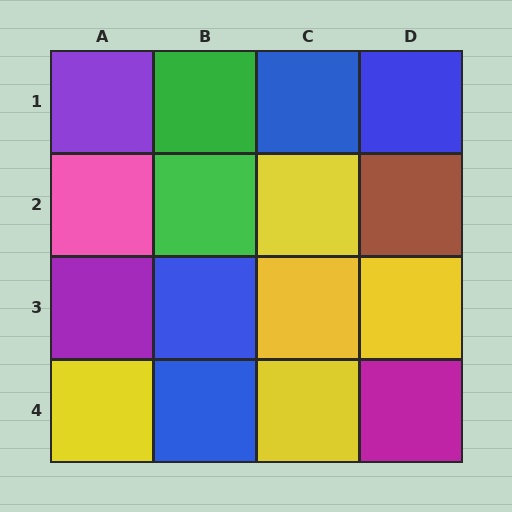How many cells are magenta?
1 cell is magenta.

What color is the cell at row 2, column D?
Brown.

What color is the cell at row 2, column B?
Green.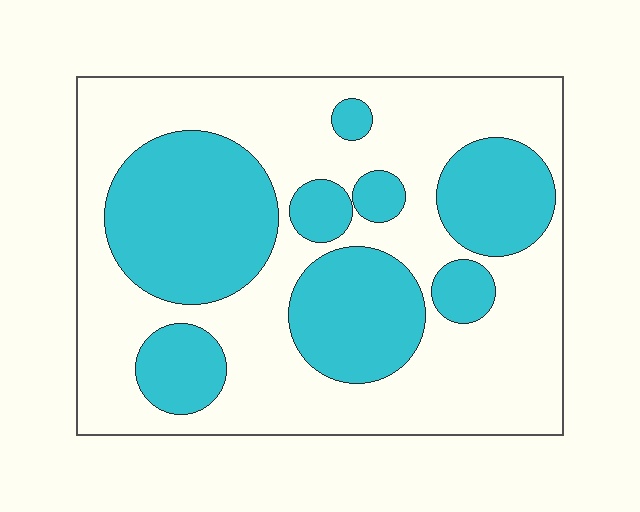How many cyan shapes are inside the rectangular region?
8.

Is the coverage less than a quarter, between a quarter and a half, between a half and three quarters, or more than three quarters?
Between a quarter and a half.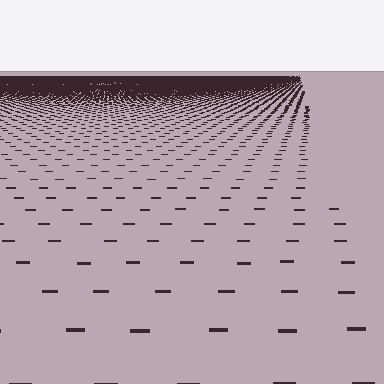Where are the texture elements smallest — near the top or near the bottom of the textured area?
Near the top.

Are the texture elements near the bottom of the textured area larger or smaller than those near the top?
Larger. Near the bottom, elements are closer to the viewer and appear at a bigger on-screen size.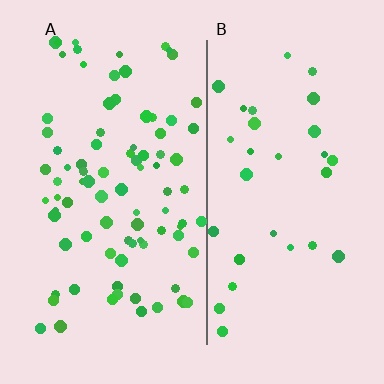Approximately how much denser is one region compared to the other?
Approximately 2.8× — region A over region B.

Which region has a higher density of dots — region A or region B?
A (the left).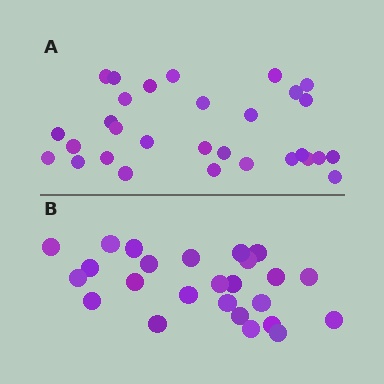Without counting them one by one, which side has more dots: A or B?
Region A (the top region) has more dots.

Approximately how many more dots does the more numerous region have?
Region A has about 5 more dots than region B.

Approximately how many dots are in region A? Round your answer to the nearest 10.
About 30 dots.